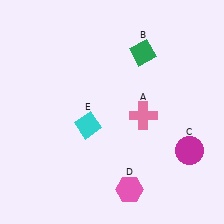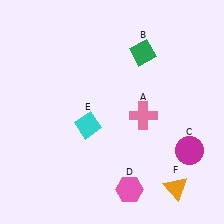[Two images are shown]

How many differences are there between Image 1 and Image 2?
There is 1 difference between the two images.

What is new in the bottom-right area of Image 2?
An orange triangle (F) was added in the bottom-right area of Image 2.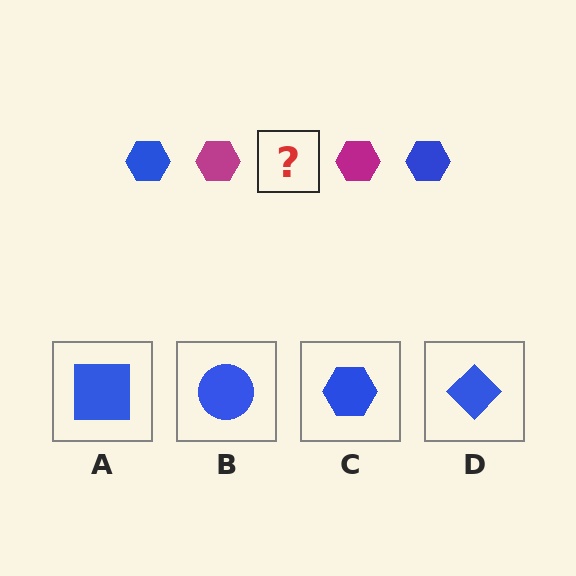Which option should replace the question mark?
Option C.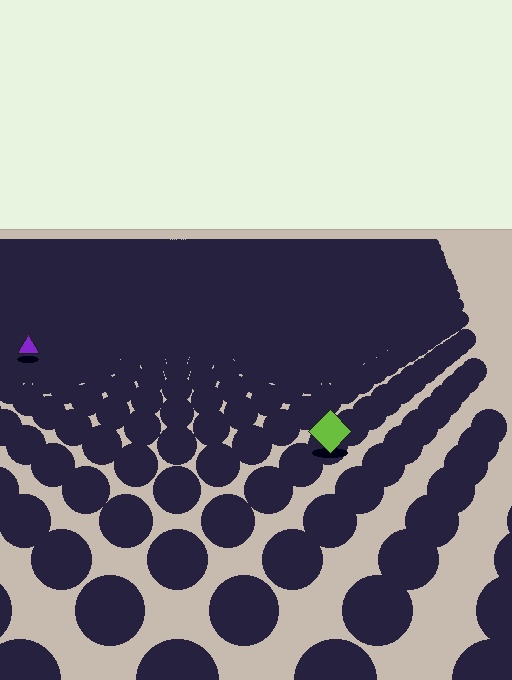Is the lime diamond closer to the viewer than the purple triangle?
Yes. The lime diamond is closer — you can tell from the texture gradient: the ground texture is coarser near it.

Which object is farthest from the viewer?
The purple triangle is farthest from the viewer. It appears smaller and the ground texture around it is denser.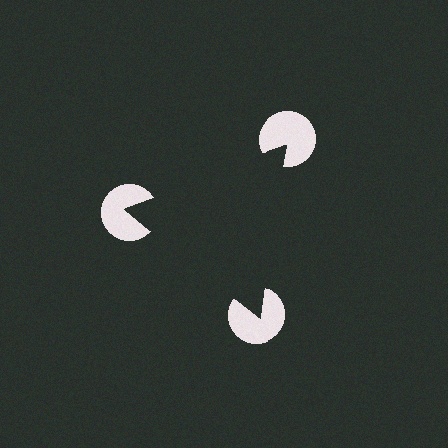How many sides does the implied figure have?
3 sides.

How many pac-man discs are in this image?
There are 3 — one at each vertex of the illusory triangle.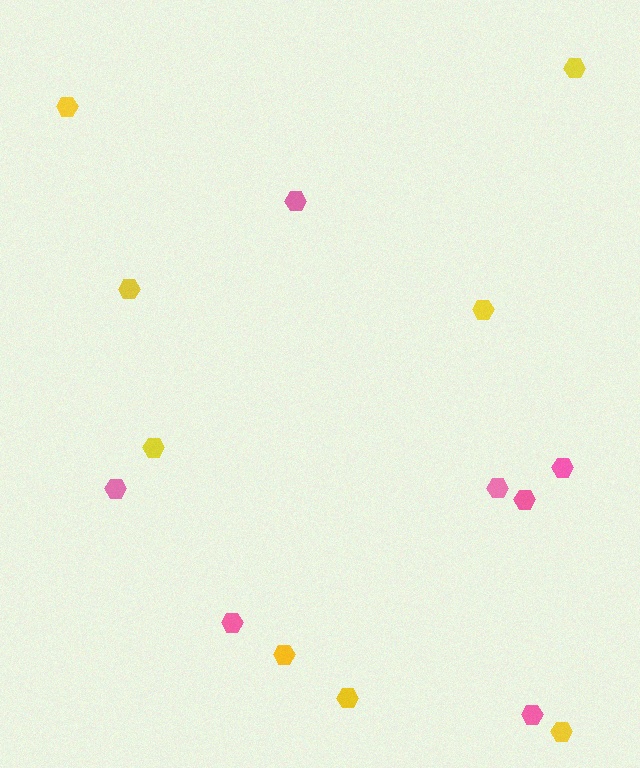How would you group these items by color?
There are 2 groups: one group of pink hexagons (7) and one group of yellow hexagons (8).